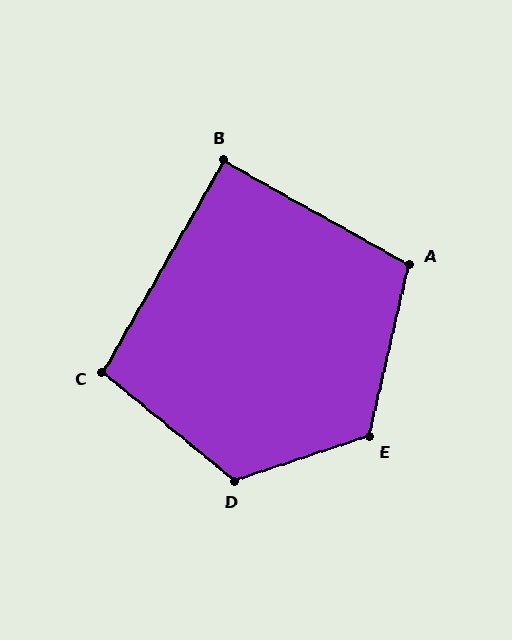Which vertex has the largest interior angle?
D, at approximately 122 degrees.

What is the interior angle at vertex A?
Approximately 106 degrees (obtuse).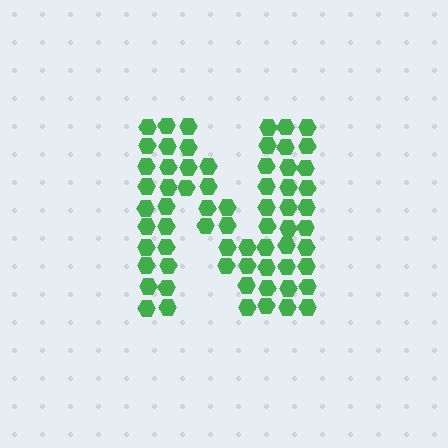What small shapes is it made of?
It is made of small hexagons.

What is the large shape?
The large shape is the letter N.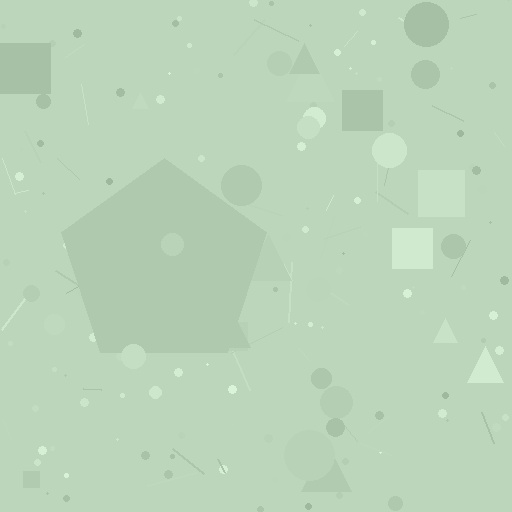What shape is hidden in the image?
A pentagon is hidden in the image.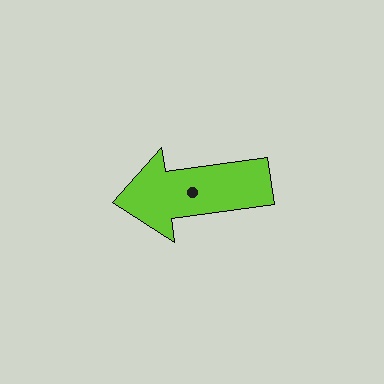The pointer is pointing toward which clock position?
Roughly 9 o'clock.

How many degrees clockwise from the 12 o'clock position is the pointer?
Approximately 262 degrees.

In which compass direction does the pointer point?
West.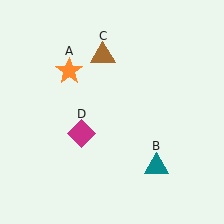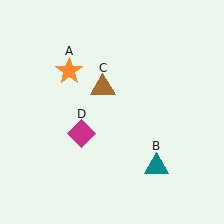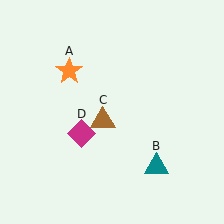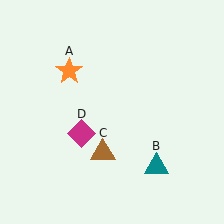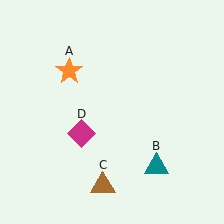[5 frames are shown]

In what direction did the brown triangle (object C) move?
The brown triangle (object C) moved down.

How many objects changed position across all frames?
1 object changed position: brown triangle (object C).